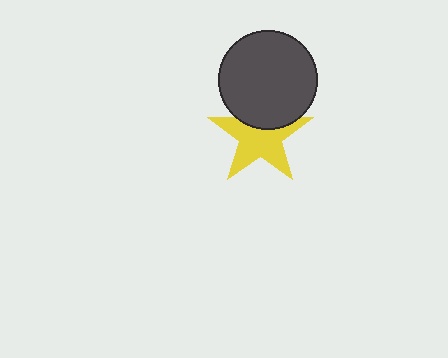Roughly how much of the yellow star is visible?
Most of it is visible (roughly 70%).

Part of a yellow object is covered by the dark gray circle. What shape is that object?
It is a star.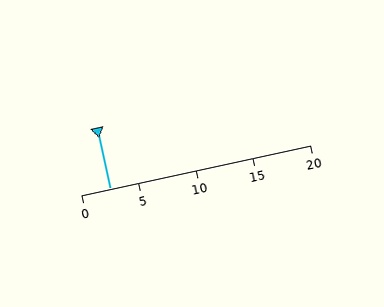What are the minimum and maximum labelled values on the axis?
The axis runs from 0 to 20.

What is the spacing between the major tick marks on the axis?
The major ticks are spaced 5 apart.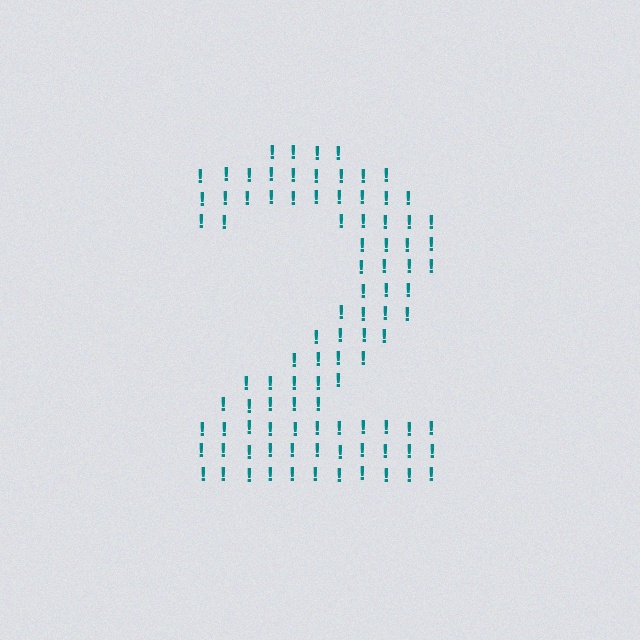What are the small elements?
The small elements are exclamation marks.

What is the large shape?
The large shape is the digit 2.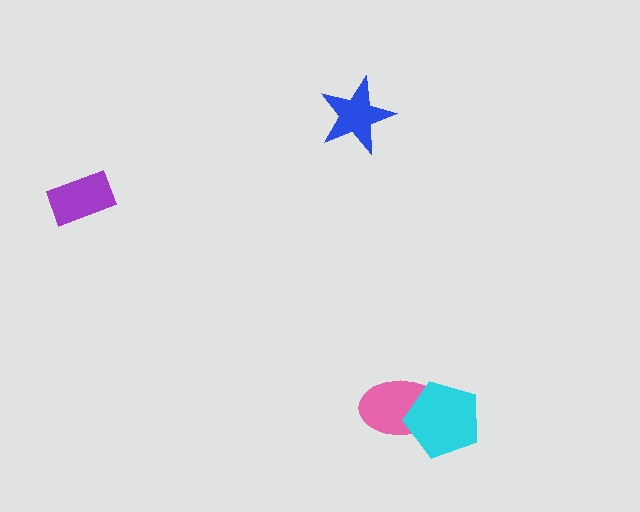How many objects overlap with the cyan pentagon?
1 object overlaps with the cyan pentagon.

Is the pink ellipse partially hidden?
Yes, it is partially covered by another shape.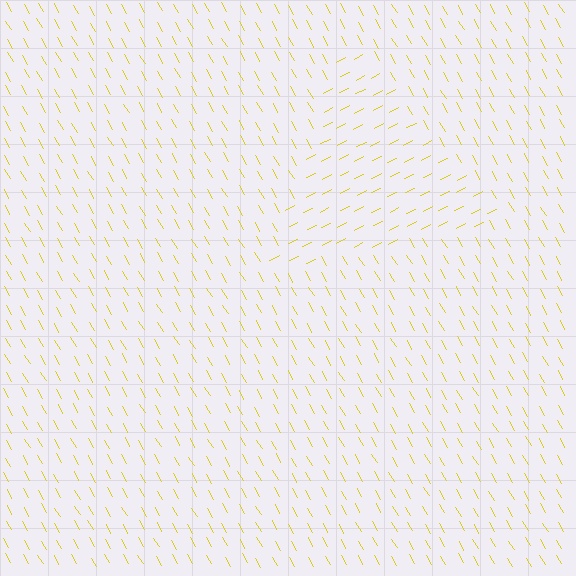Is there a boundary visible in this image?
Yes, there is a texture boundary formed by a change in line orientation.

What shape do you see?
I see a triangle.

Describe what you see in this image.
The image is filled with small yellow line segments. A triangle region in the image has lines oriented differently from the surrounding lines, creating a visible texture boundary.